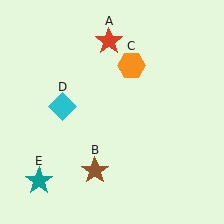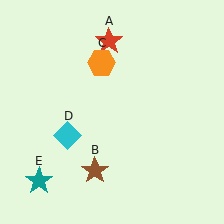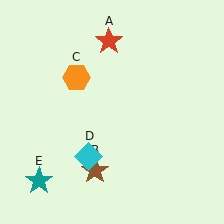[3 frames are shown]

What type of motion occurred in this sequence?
The orange hexagon (object C), cyan diamond (object D) rotated counterclockwise around the center of the scene.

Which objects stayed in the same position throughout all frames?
Red star (object A) and brown star (object B) and teal star (object E) remained stationary.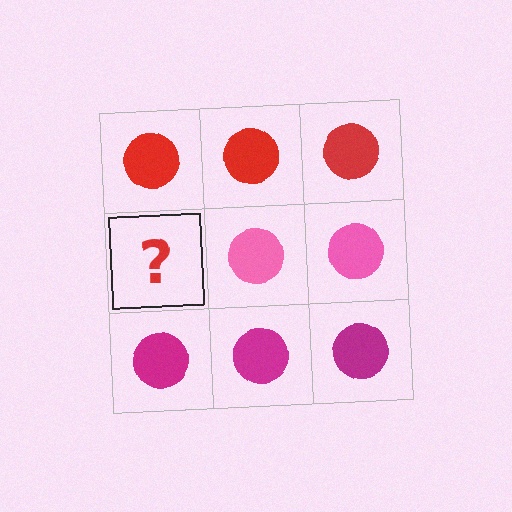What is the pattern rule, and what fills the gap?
The rule is that each row has a consistent color. The gap should be filled with a pink circle.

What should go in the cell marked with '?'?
The missing cell should contain a pink circle.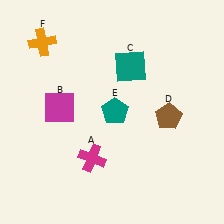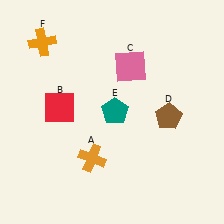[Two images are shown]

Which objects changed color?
A changed from magenta to orange. B changed from magenta to red. C changed from teal to pink.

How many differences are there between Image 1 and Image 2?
There are 3 differences between the two images.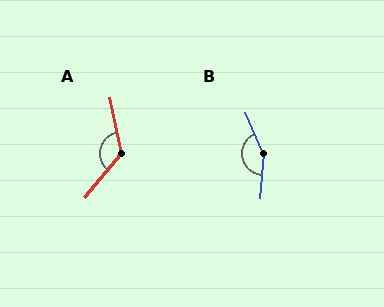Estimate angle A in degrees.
Approximately 129 degrees.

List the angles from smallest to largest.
A (129°), B (153°).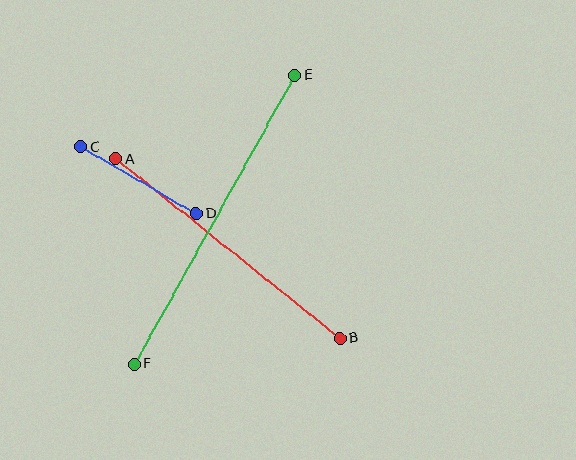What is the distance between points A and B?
The distance is approximately 287 pixels.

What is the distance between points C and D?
The distance is approximately 134 pixels.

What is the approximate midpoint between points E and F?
The midpoint is at approximately (215, 219) pixels.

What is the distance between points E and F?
The distance is approximately 331 pixels.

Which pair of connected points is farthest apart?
Points E and F are farthest apart.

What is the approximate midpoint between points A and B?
The midpoint is at approximately (228, 248) pixels.